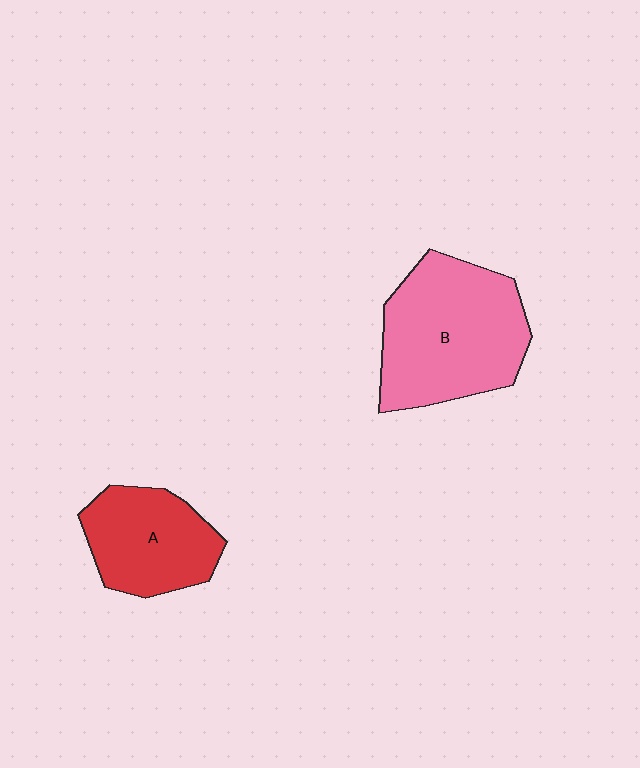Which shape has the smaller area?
Shape A (red).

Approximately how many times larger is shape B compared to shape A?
Approximately 1.5 times.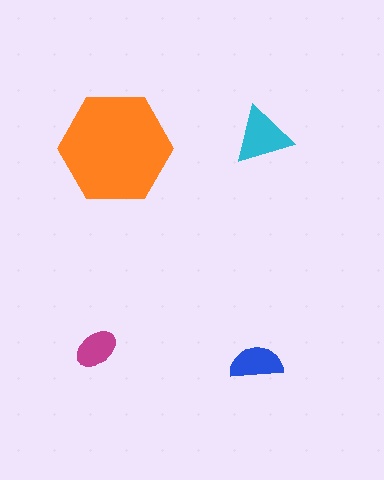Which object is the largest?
The orange hexagon.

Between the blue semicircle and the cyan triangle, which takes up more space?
The cyan triangle.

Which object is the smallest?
The magenta ellipse.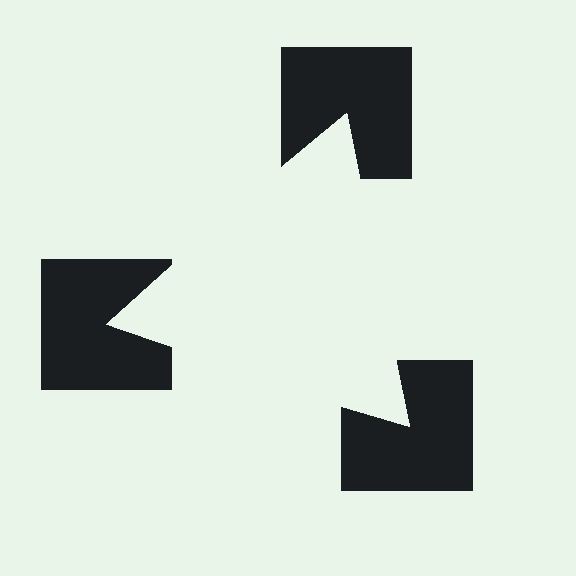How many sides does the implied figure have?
3 sides.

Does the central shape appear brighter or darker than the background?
It typically appears slightly brighter than the background, even though no actual brightness change is drawn.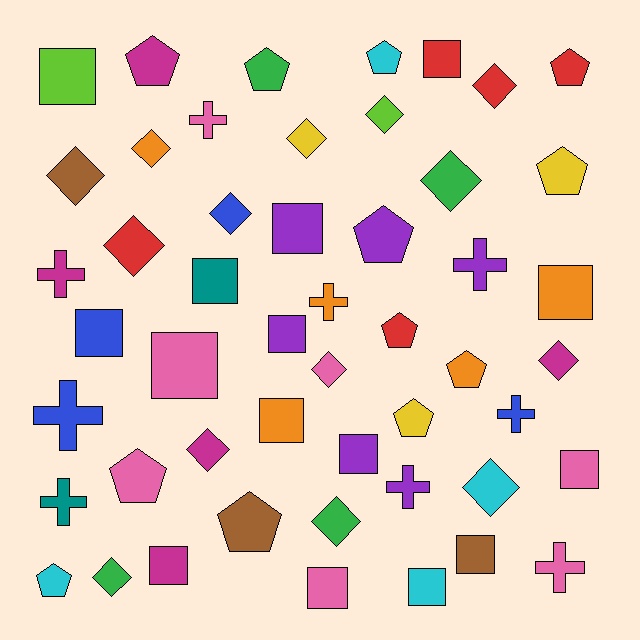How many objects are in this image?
There are 50 objects.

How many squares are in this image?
There are 15 squares.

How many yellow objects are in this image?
There are 3 yellow objects.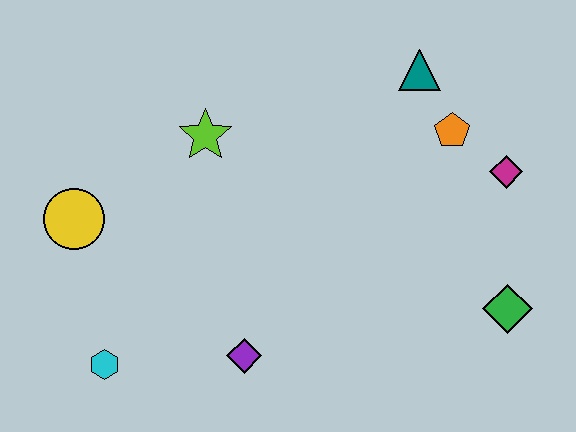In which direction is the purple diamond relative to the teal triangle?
The purple diamond is below the teal triangle.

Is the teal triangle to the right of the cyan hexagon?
Yes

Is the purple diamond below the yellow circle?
Yes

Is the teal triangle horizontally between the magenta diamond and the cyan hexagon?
Yes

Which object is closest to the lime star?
The yellow circle is closest to the lime star.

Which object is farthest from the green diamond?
The yellow circle is farthest from the green diamond.